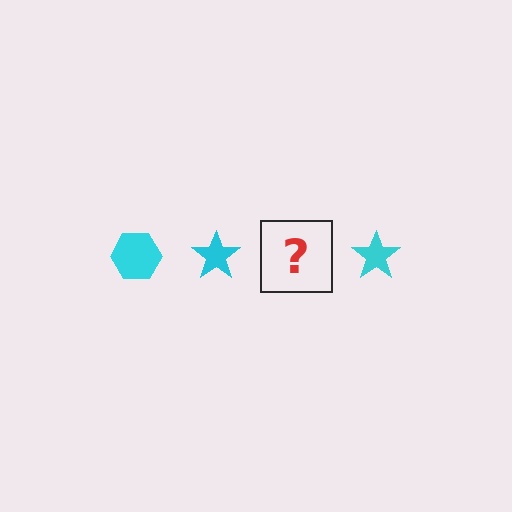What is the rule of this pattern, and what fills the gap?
The rule is that the pattern cycles through hexagon, star shapes in cyan. The gap should be filled with a cyan hexagon.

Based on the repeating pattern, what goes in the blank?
The blank should be a cyan hexagon.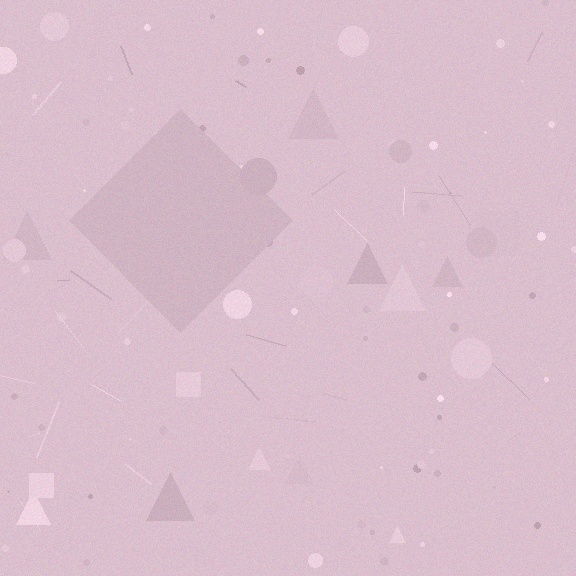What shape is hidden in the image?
A diamond is hidden in the image.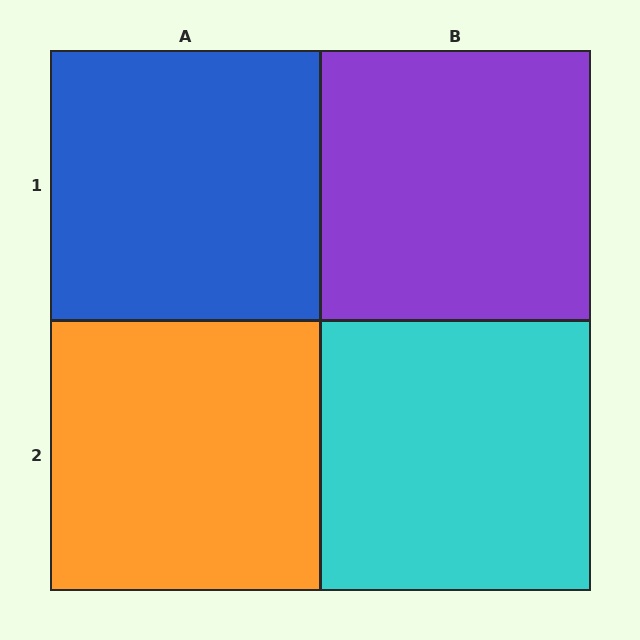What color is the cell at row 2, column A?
Orange.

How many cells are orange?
1 cell is orange.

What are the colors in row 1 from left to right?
Blue, purple.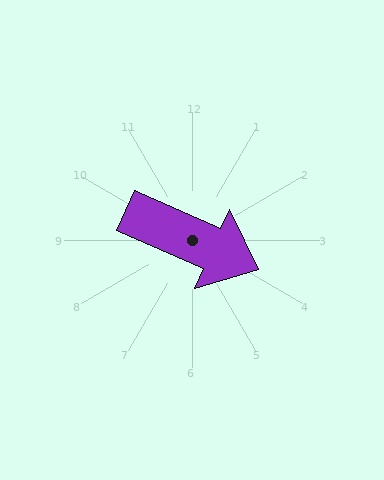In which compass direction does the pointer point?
Southeast.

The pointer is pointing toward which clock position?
Roughly 4 o'clock.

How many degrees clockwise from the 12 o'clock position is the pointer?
Approximately 114 degrees.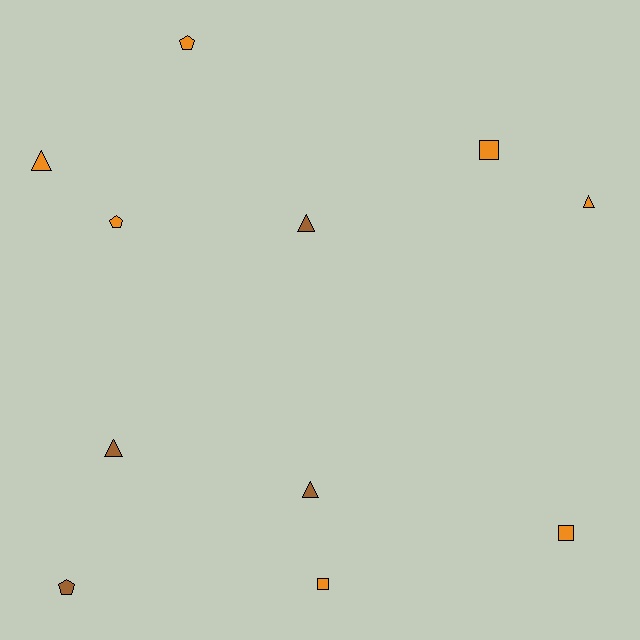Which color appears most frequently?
Orange, with 7 objects.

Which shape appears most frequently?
Triangle, with 5 objects.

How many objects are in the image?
There are 11 objects.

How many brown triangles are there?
There are 3 brown triangles.